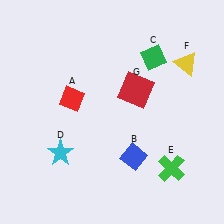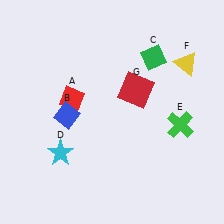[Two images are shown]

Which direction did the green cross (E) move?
The green cross (E) moved up.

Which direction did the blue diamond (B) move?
The blue diamond (B) moved left.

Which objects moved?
The objects that moved are: the blue diamond (B), the green cross (E).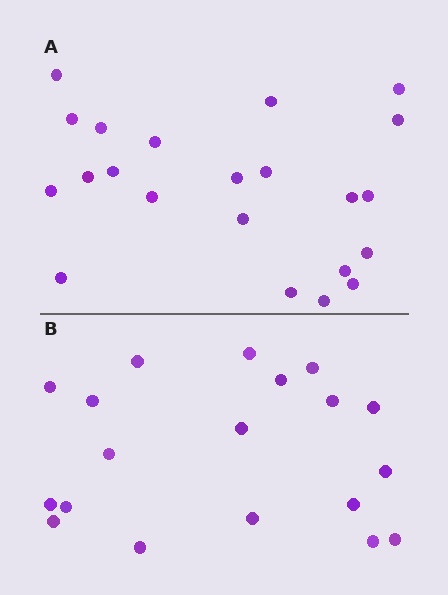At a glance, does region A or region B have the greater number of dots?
Region A (the top region) has more dots.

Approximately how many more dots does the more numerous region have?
Region A has just a few more — roughly 2 or 3 more dots than region B.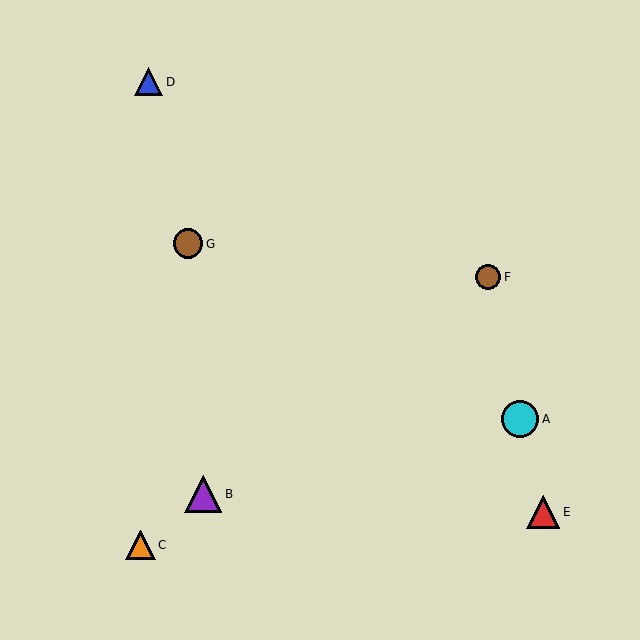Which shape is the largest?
The cyan circle (labeled A) is the largest.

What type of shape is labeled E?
Shape E is a red triangle.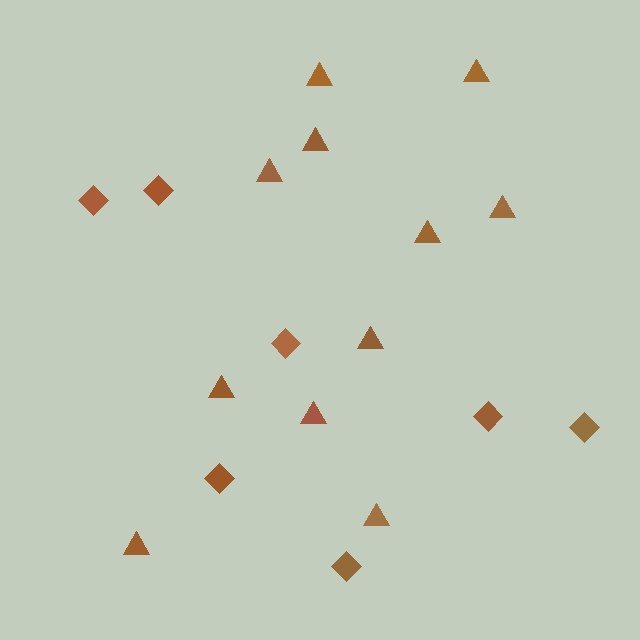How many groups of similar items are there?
There are 2 groups: one group of triangles (11) and one group of diamonds (7).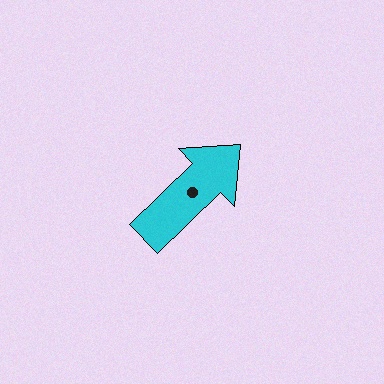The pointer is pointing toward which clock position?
Roughly 2 o'clock.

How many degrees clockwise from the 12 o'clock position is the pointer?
Approximately 46 degrees.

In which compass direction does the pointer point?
Northeast.